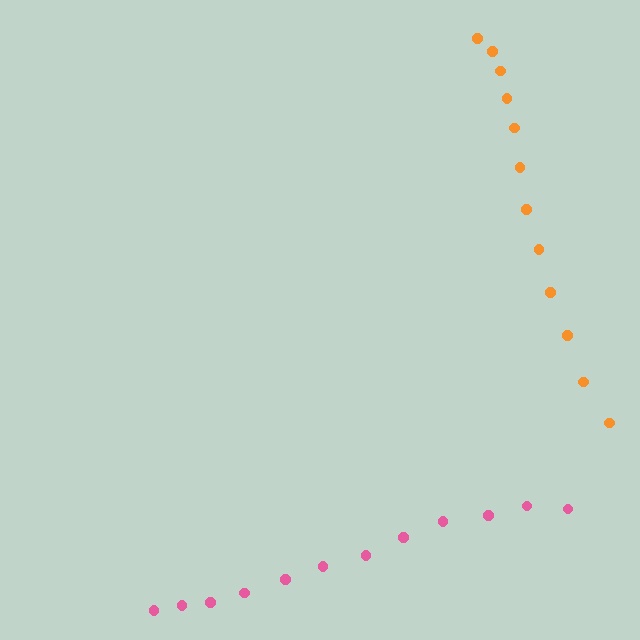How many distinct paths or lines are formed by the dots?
There are 2 distinct paths.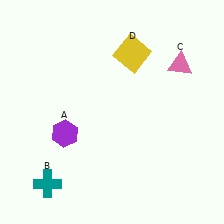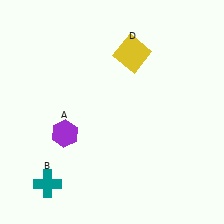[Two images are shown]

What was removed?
The pink triangle (C) was removed in Image 2.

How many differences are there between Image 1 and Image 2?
There is 1 difference between the two images.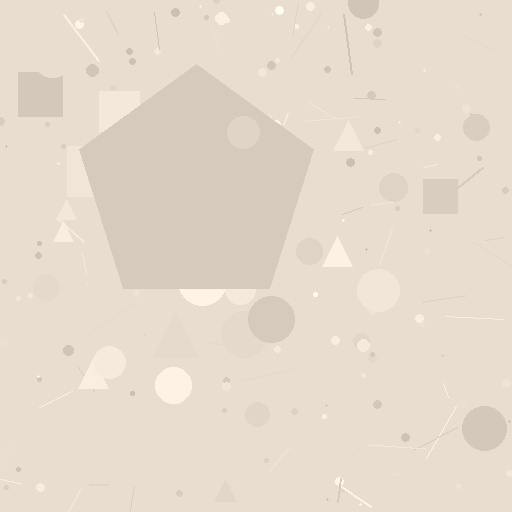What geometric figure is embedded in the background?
A pentagon is embedded in the background.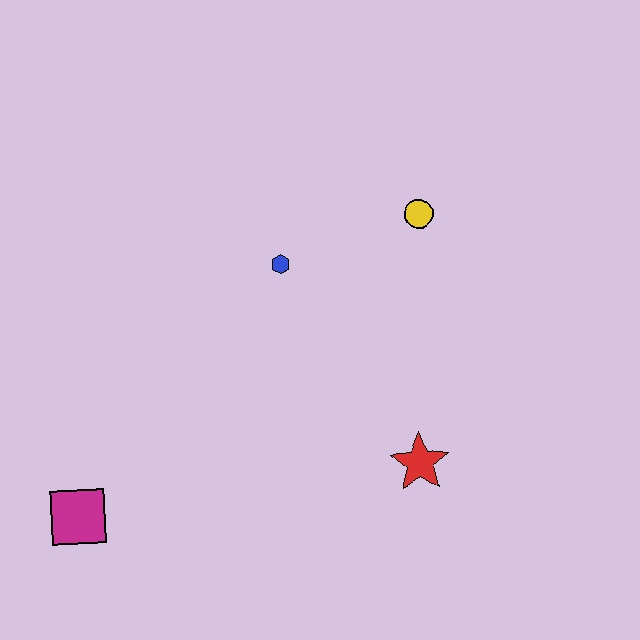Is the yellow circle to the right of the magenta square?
Yes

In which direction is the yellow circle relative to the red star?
The yellow circle is above the red star.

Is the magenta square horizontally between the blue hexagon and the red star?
No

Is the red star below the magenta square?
No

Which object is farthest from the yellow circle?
The magenta square is farthest from the yellow circle.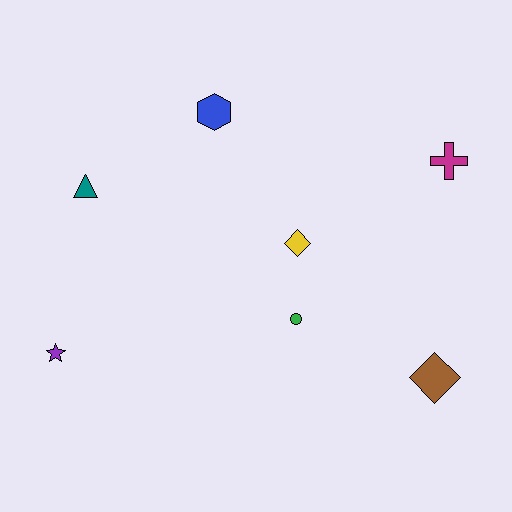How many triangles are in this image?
There is 1 triangle.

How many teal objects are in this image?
There is 1 teal object.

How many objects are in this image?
There are 7 objects.